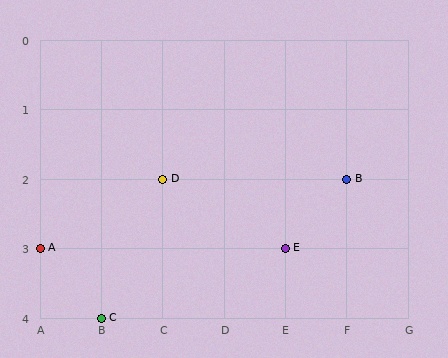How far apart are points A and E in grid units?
Points A and E are 4 columns apart.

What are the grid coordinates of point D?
Point D is at grid coordinates (C, 2).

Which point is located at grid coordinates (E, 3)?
Point E is at (E, 3).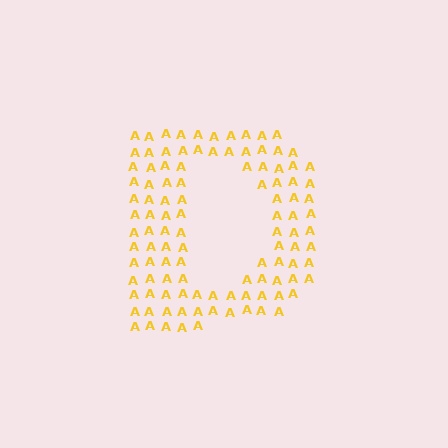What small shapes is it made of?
It is made of small letter A's.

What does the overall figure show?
The overall figure shows the letter D.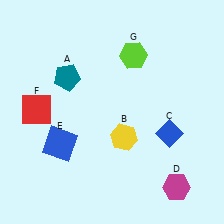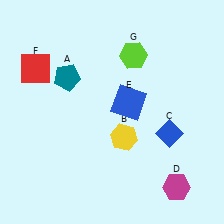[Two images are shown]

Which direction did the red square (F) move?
The red square (F) moved up.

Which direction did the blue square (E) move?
The blue square (E) moved right.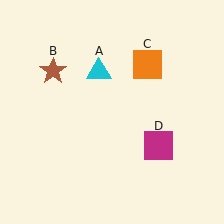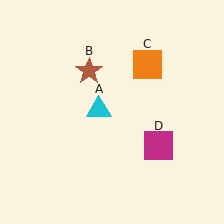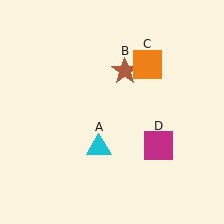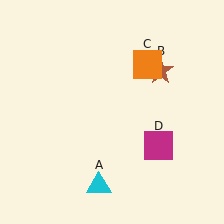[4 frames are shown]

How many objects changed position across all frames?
2 objects changed position: cyan triangle (object A), brown star (object B).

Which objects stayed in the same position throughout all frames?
Orange square (object C) and magenta square (object D) remained stationary.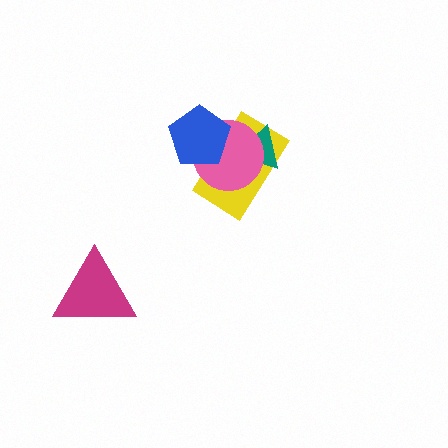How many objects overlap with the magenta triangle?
0 objects overlap with the magenta triangle.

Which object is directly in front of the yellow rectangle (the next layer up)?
The teal triangle is directly in front of the yellow rectangle.